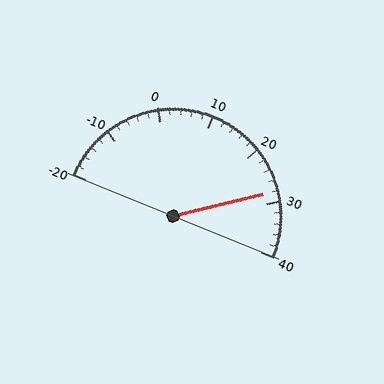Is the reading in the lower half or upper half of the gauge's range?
The reading is in the upper half of the range (-20 to 40).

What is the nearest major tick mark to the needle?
The nearest major tick mark is 30.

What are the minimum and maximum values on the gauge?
The gauge ranges from -20 to 40.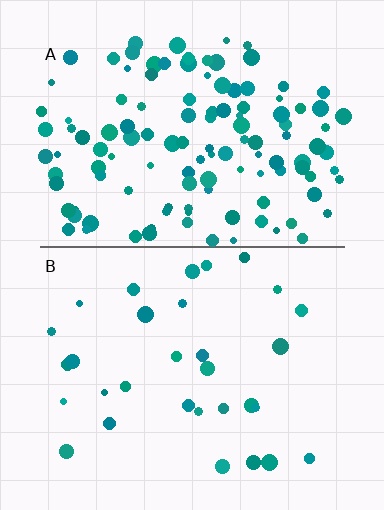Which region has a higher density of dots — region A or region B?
A (the top).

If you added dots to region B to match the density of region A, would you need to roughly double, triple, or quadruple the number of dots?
Approximately quadruple.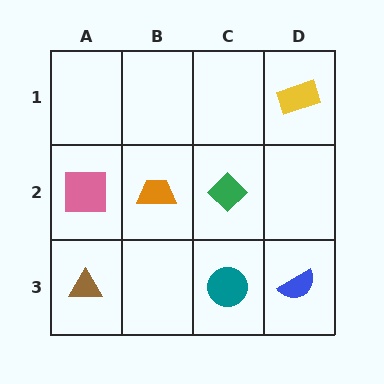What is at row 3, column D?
A blue semicircle.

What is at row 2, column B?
An orange trapezoid.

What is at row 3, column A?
A brown triangle.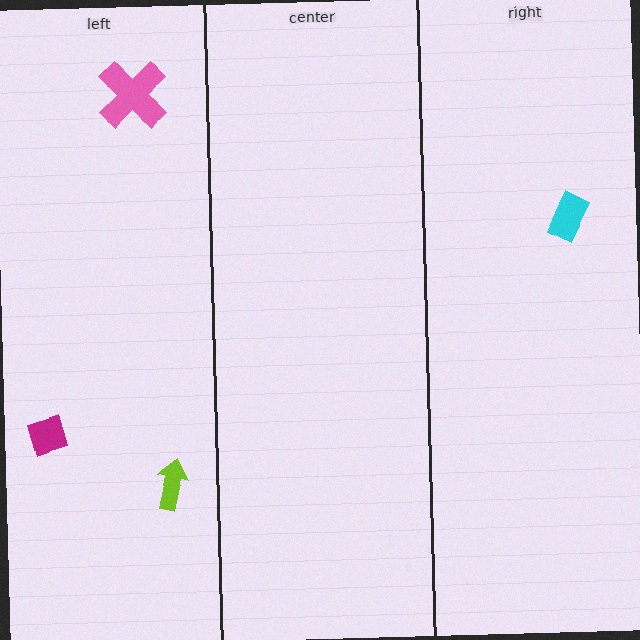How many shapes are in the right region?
1.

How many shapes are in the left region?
3.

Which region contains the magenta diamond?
The left region.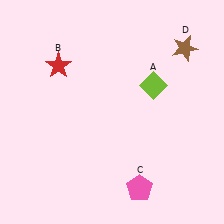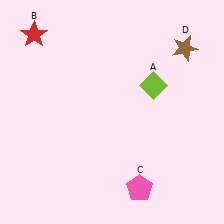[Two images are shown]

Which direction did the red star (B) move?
The red star (B) moved up.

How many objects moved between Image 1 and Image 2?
1 object moved between the two images.